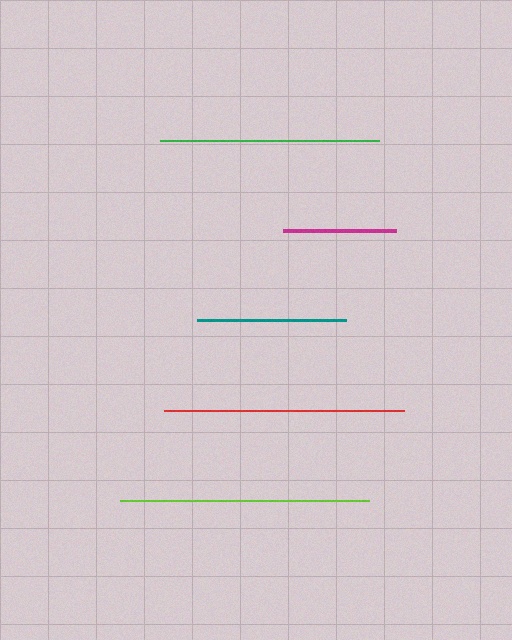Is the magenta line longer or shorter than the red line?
The red line is longer than the magenta line.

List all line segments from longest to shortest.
From longest to shortest: lime, red, green, teal, magenta.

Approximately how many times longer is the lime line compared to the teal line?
The lime line is approximately 1.7 times the length of the teal line.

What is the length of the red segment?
The red segment is approximately 239 pixels long.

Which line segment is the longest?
The lime line is the longest at approximately 249 pixels.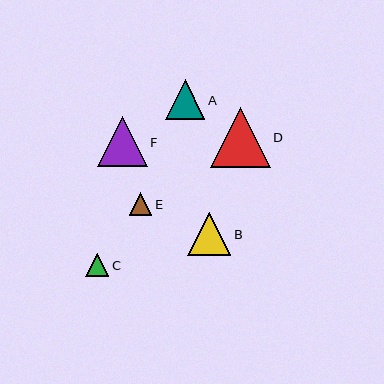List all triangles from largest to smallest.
From largest to smallest: D, F, B, A, C, E.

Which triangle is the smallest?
Triangle E is the smallest with a size of approximately 23 pixels.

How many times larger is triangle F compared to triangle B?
Triangle F is approximately 1.2 times the size of triangle B.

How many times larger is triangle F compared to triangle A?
Triangle F is approximately 1.3 times the size of triangle A.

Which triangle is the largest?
Triangle D is the largest with a size of approximately 60 pixels.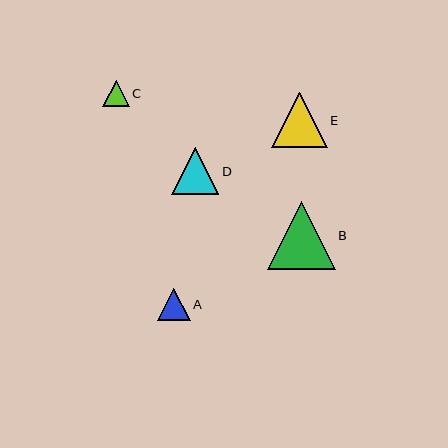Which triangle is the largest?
Triangle B is the largest with a size of approximately 68 pixels.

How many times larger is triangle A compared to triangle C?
Triangle A is approximately 1.2 times the size of triangle C.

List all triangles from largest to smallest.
From largest to smallest: B, E, D, A, C.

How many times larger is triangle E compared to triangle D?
Triangle E is approximately 1.2 times the size of triangle D.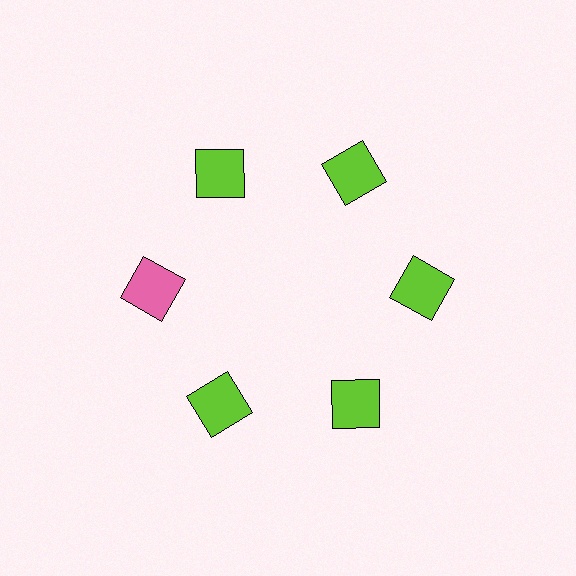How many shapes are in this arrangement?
There are 6 shapes arranged in a ring pattern.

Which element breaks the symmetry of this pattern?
The pink square at roughly the 9 o'clock position breaks the symmetry. All other shapes are lime squares.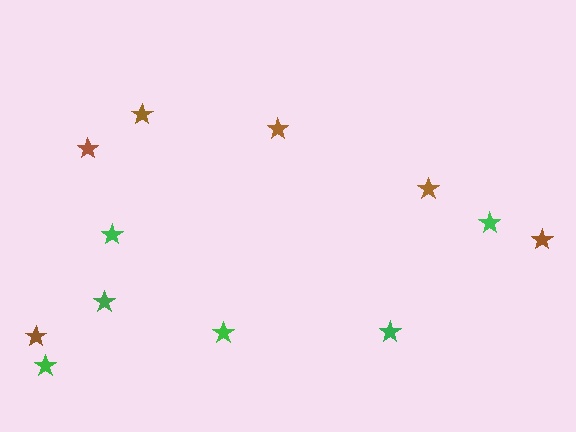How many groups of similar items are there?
There are 2 groups: one group of green stars (6) and one group of brown stars (6).